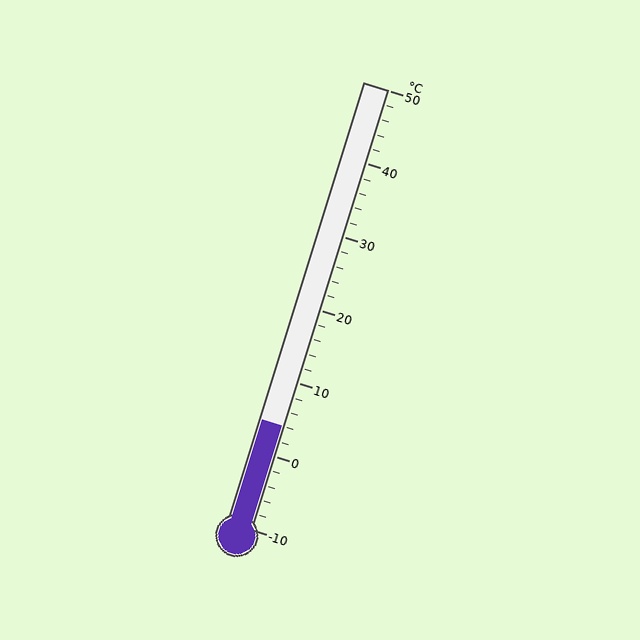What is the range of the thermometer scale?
The thermometer scale ranges from -10°C to 50°C.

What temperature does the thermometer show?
The thermometer shows approximately 4°C.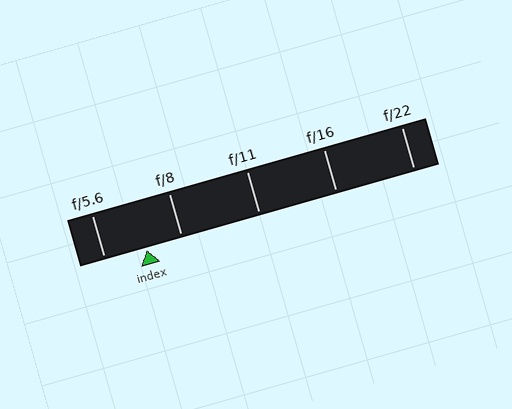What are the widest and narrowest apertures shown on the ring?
The widest aperture shown is f/5.6 and the narrowest is f/22.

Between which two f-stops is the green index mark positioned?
The index mark is between f/5.6 and f/8.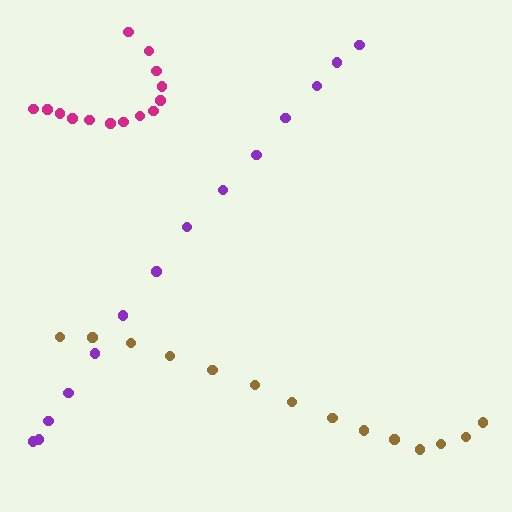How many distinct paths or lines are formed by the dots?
There are 3 distinct paths.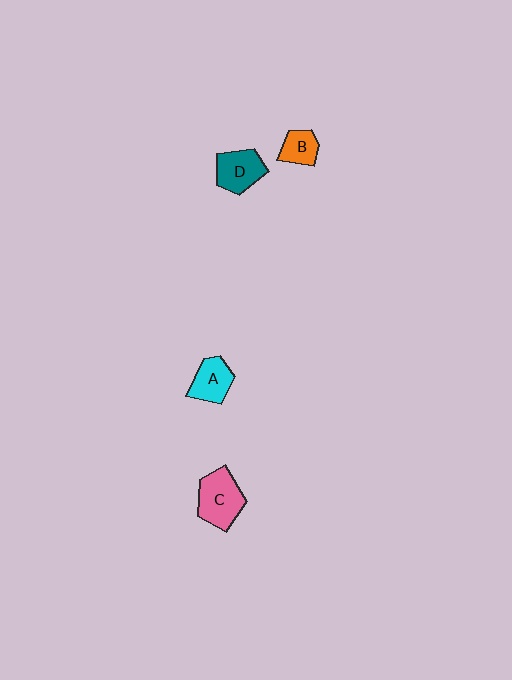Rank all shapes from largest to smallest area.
From largest to smallest: C (pink), D (teal), A (cyan), B (orange).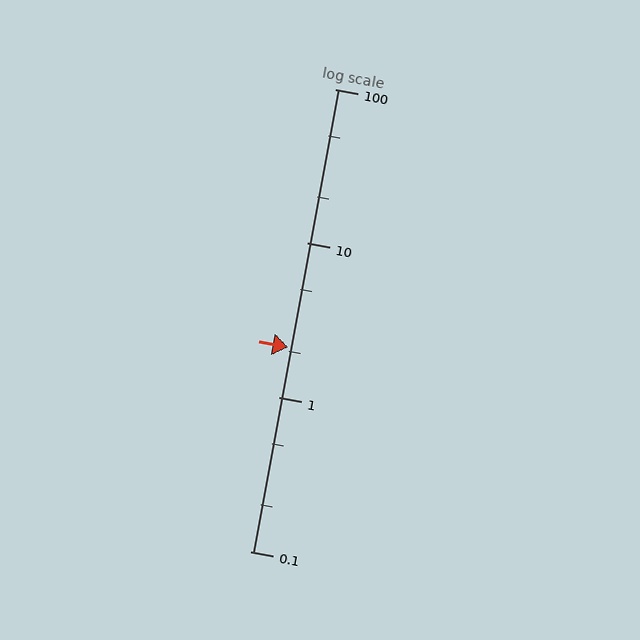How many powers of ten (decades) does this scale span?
The scale spans 3 decades, from 0.1 to 100.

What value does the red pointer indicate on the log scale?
The pointer indicates approximately 2.1.